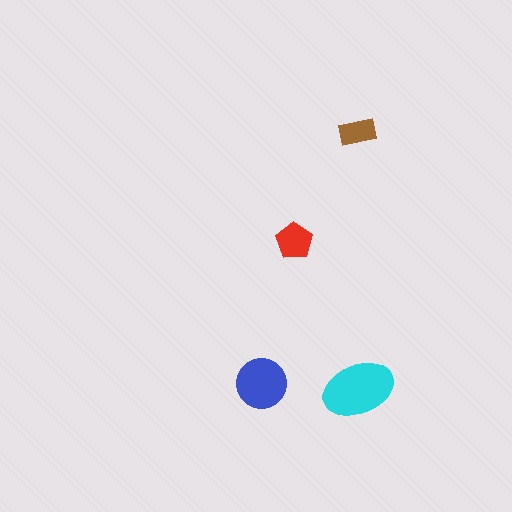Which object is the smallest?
The brown rectangle.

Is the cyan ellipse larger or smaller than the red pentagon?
Larger.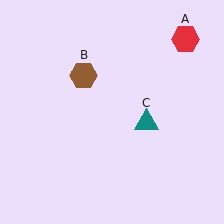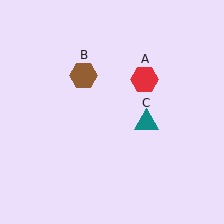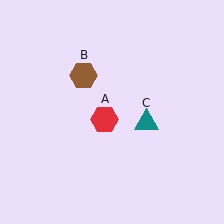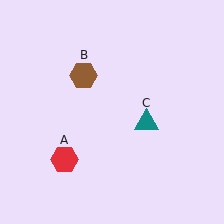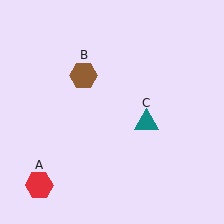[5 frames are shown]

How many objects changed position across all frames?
1 object changed position: red hexagon (object A).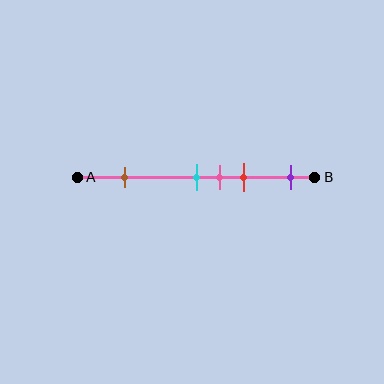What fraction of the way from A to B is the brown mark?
The brown mark is approximately 20% (0.2) of the way from A to B.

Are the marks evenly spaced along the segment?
No, the marks are not evenly spaced.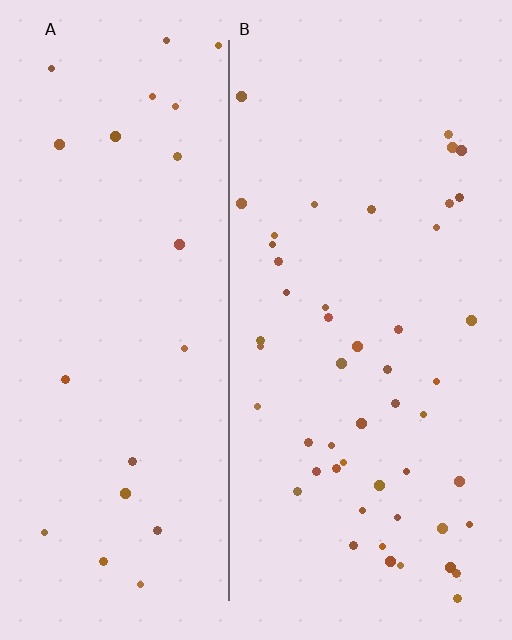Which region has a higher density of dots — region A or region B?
B (the right).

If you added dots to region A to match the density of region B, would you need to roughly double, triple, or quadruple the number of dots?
Approximately double.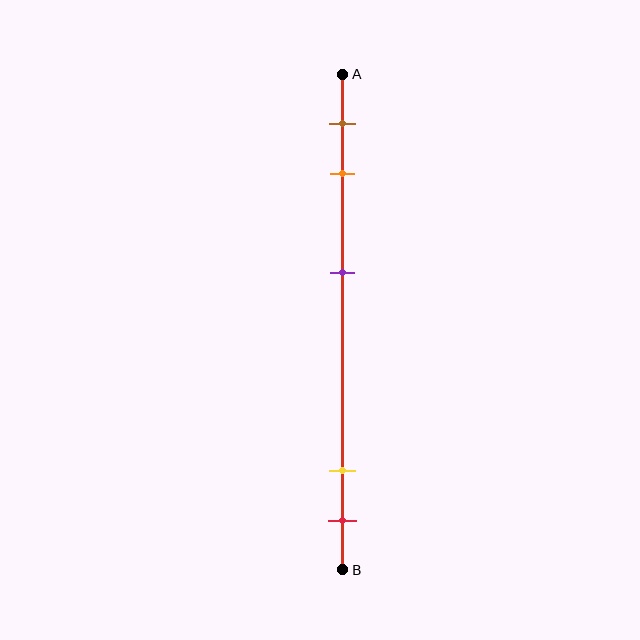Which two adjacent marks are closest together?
The yellow and red marks are the closest adjacent pair.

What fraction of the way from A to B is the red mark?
The red mark is approximately 90% (0.9) of the way from A to B.